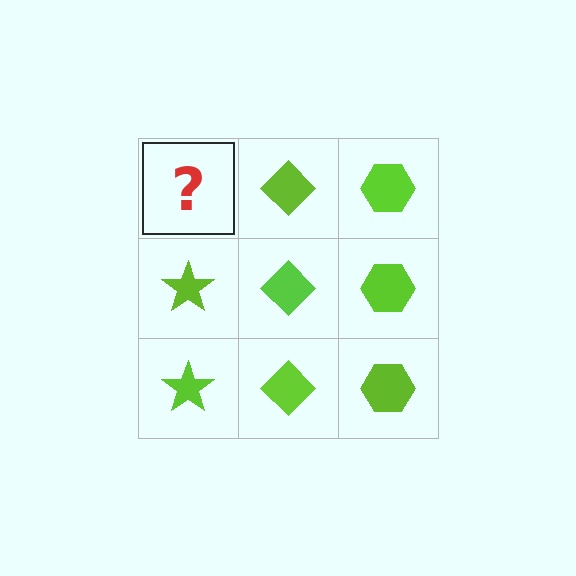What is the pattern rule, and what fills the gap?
The rule is that each column has a consistent shape. The gap should be filled with a lime star.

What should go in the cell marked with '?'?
The missing cell should contain a lime star.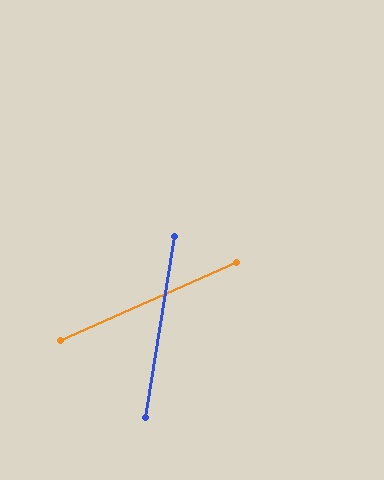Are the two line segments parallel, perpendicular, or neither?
Neither parallel nor perpendicular — they differ by about 57°.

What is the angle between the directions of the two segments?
Approximately 57 degrees.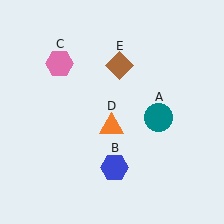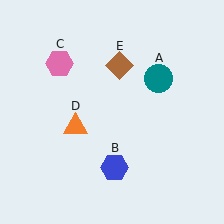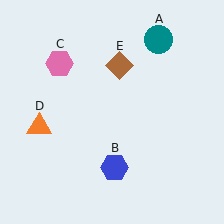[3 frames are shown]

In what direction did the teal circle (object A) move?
The teal circle (object A) moved up.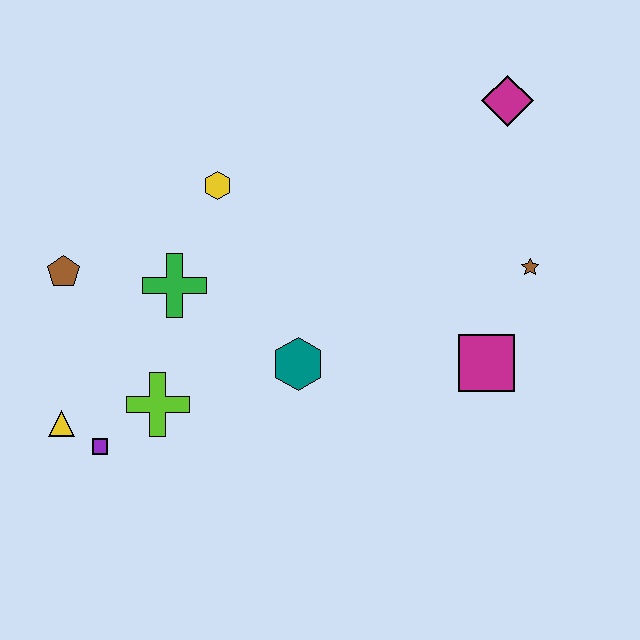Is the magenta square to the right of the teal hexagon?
Yes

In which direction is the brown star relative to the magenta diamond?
The brown star is below the magenta diamond.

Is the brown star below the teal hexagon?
No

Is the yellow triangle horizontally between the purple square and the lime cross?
No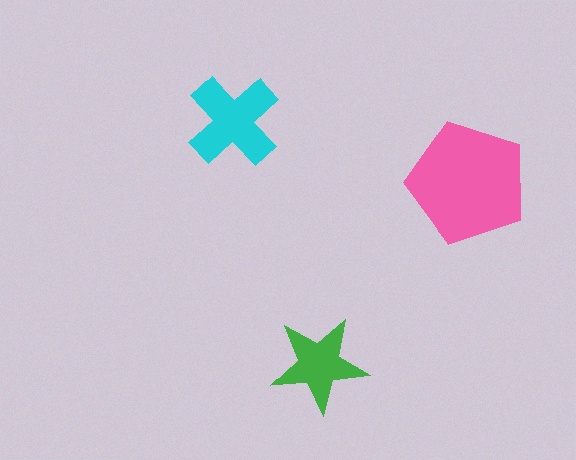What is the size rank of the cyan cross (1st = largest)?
2nd.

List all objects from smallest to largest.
The green star, the cyan cross, the pink pentagon.